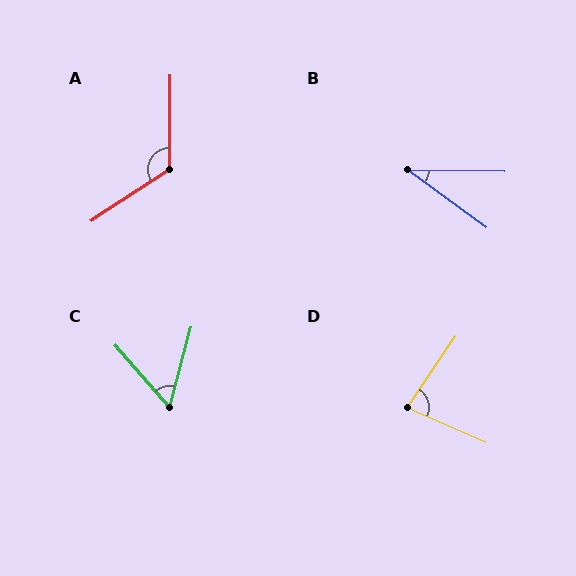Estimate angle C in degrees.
Approximately 56 degrees.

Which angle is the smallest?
B, at approximately 36 degrees.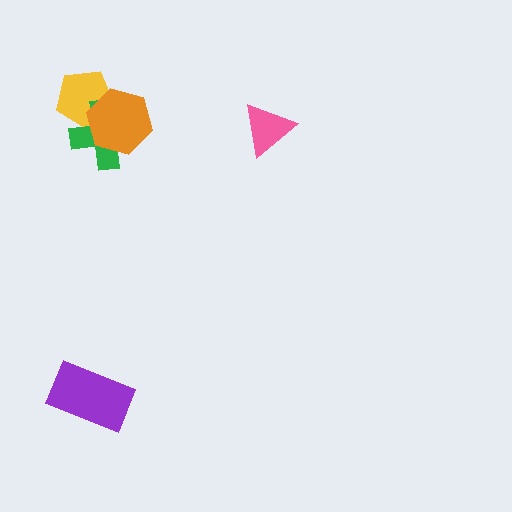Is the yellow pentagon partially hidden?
Yes, it is partially covered by another shape.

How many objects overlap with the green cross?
2 objects overlap with the green cross.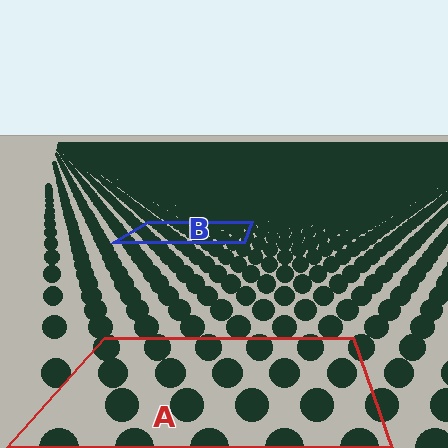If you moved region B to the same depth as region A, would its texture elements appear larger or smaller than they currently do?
They would appear larger. At a closer depth, the same texture elements are projected at a bigger on-screen size.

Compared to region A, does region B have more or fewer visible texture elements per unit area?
Region B has more texture elements per unit area — they are packed more densely because it is farther away.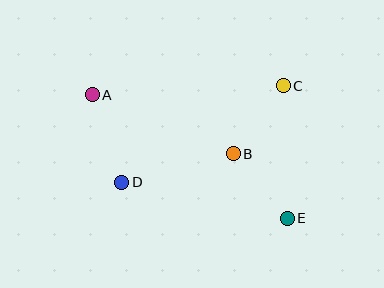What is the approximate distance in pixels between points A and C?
The distance between A and C is approximately 191 pixels.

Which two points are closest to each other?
Points B and C are closest to each other.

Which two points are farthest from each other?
Points A and E are farthest from each other.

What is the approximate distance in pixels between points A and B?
The distance between A and B is approximately 153 pixels.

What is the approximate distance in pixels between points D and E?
The distance between D and E is approximately 169 pixels.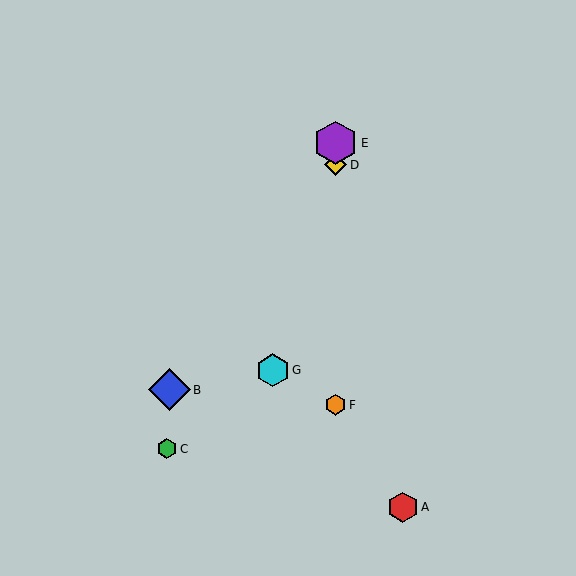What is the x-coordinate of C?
Object C is at x≈167.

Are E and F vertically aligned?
Yes, both are at x≈336.